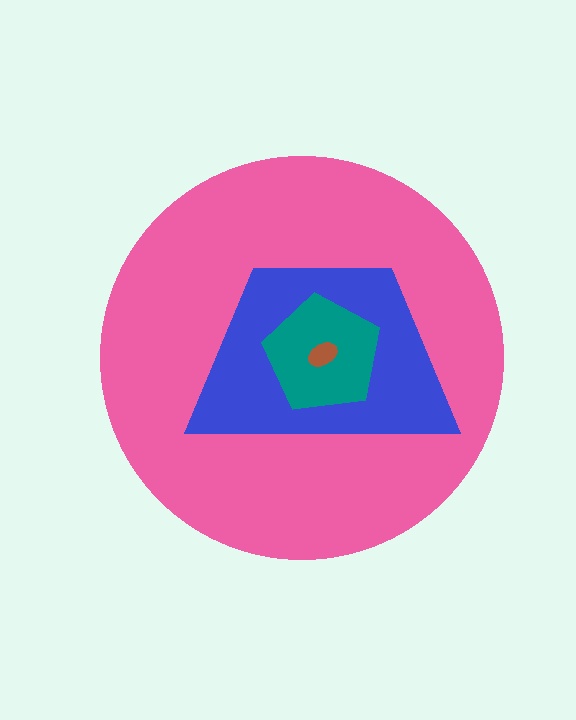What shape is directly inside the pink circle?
The blue trapezoid.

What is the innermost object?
The brown ellipse.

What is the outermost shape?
The pink circle.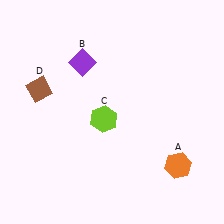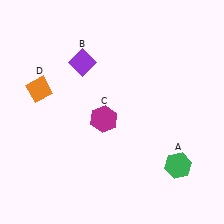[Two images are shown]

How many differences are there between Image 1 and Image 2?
There are 3 differences between the two images.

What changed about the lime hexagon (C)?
In Image 1, C is lime. In Image 2, it changed to magenta.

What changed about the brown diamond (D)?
In Image 1, D is brown. In Image 2, it changed to orange.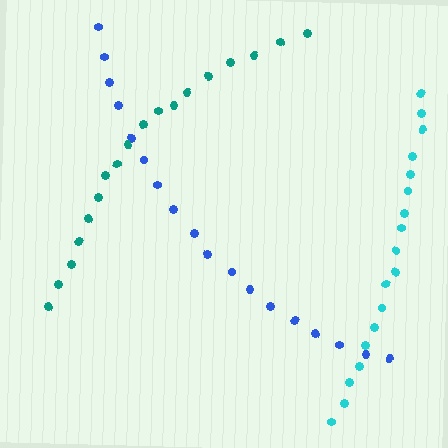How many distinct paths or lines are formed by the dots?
There are 3 distinct paths.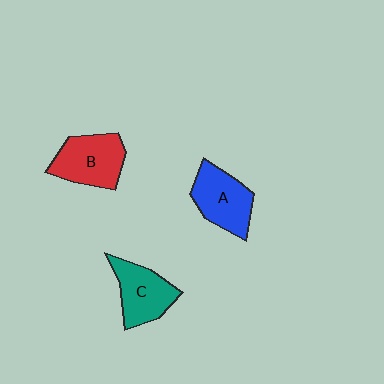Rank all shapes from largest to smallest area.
From largest to smallest: B (red), A (blue), C (teal).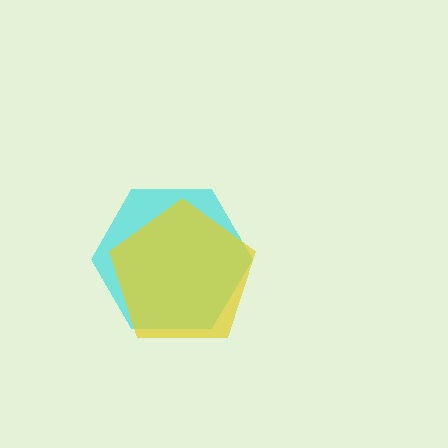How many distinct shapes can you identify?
There are 2 distinct shapes: a cyan hexagon, a yellow pentagon.